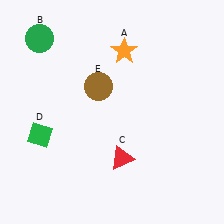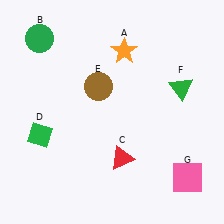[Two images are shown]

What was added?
A green triangle (F), a pink square (G) were added in Image 2.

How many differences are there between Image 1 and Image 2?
There are 2 differences between the two images.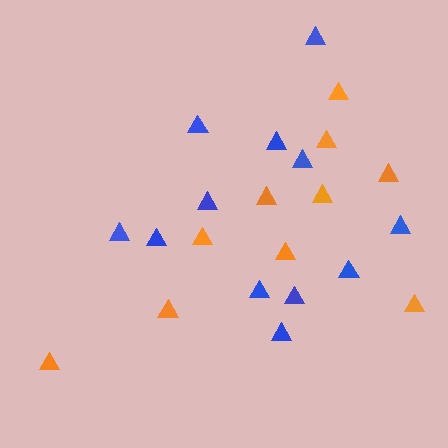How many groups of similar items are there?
There are 2 groups: one group of orange triangles (10) and one group of blue triangles (12).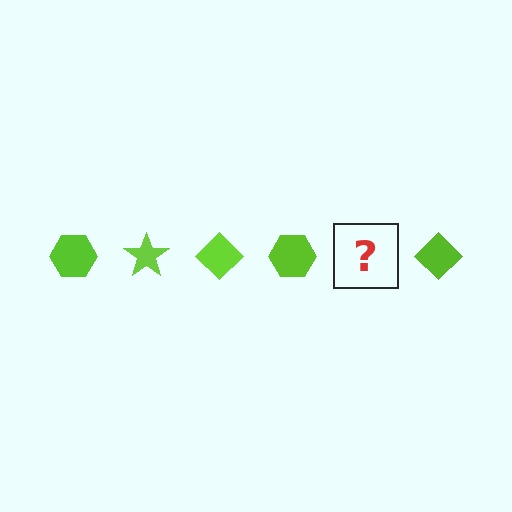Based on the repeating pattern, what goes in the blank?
The blank should be a lime star.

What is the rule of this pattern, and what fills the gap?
The rule is that the pattern cycles through hexagon, star, diamond shapes in lime. The gap should be filled with a lime star.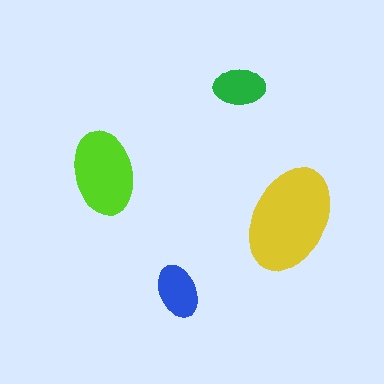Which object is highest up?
The green ellipse is topmost.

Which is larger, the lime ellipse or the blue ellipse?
The lime one.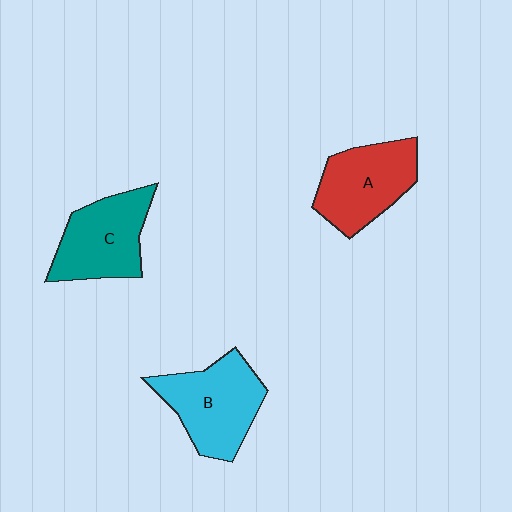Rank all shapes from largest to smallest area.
From largest to smallest: B (cyan), A (red), C (teal).